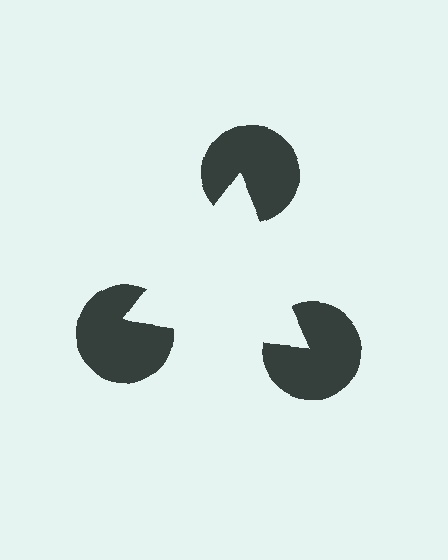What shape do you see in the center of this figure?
An illusory triangle — its edges are inferred from the aligned wedge cuts in the pac-man discs, not physically drawn.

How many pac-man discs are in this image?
There are 3 — one at each vertex of the illusory triangle.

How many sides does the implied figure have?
3 sides.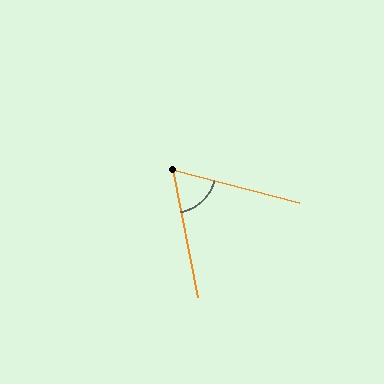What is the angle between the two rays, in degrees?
Approximately 64 degrees.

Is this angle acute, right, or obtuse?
It is acute.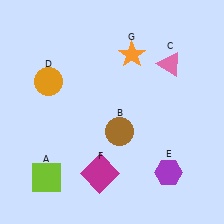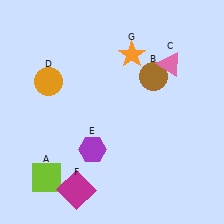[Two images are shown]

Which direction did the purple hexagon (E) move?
The purple hexagon (E) moved left.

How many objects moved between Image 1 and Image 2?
3 objects moved between the two images.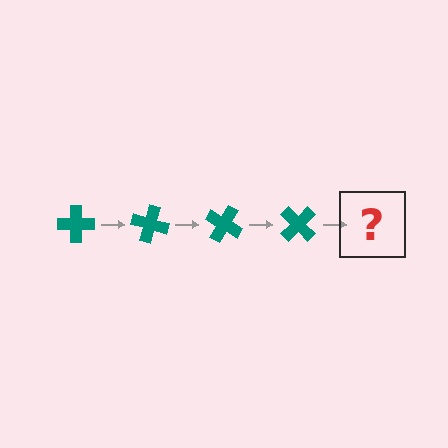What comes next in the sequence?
The next element should be a teal cross rotated 60 degrees.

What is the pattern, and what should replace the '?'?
The pattern is that the cross rotates 15 degrees each step. The '?' should be a teal cross rotated 60 degrees.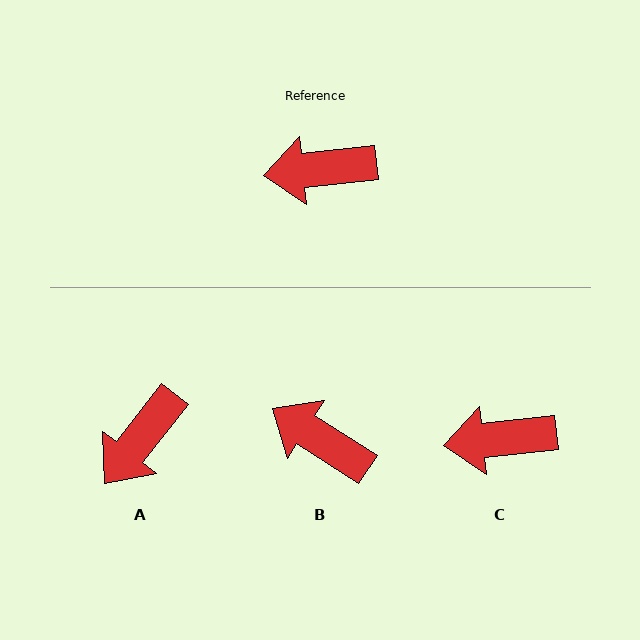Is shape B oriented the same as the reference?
No, it is off by about 39 degrees.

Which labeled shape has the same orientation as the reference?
C.